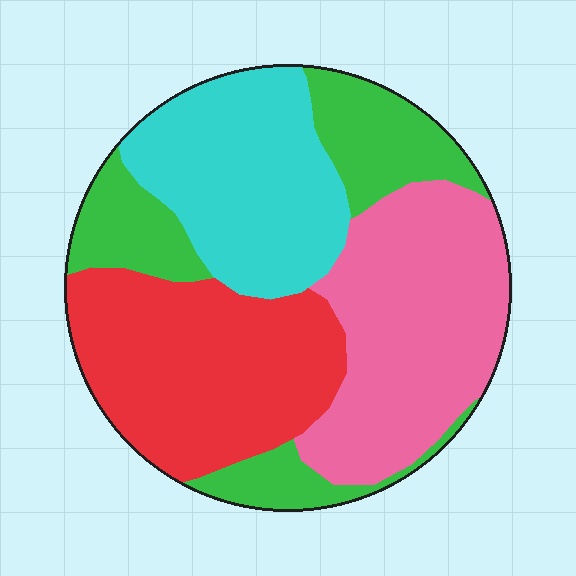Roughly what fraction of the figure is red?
Red covers roughly 30% of the figure.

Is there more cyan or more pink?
Pink.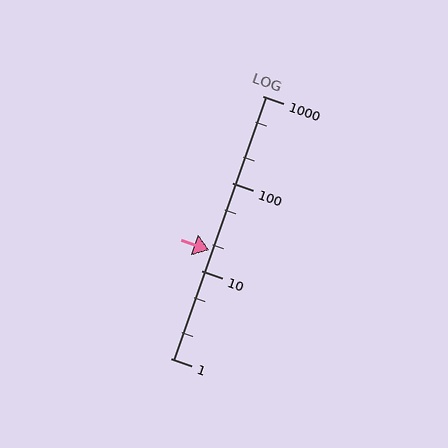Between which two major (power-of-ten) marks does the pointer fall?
The pointer is between 10 and 100.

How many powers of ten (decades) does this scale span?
The scale spans 3 decades, from 1 to 1000.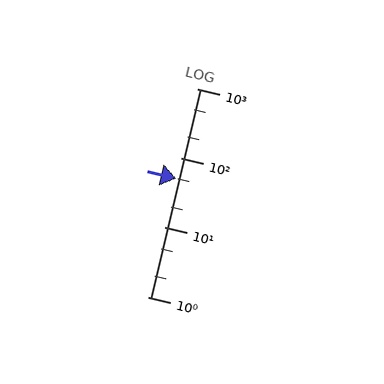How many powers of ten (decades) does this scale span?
The scale spans 3 decades, from 1 to 1000.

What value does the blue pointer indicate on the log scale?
The pointer indicates approximately 50.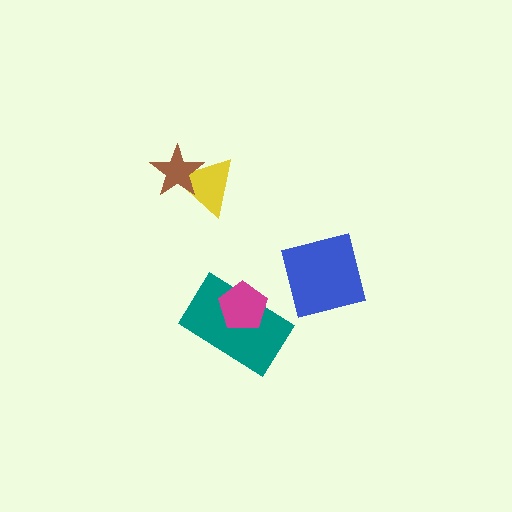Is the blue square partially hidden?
No, no other shape covers it.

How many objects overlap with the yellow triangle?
1 object overlaps with the yellow triangle.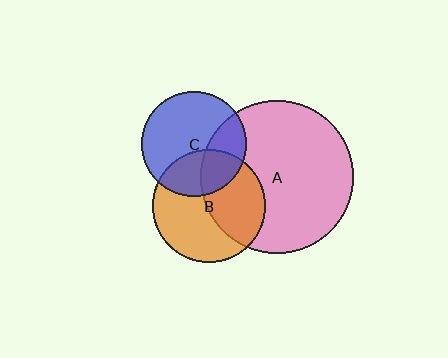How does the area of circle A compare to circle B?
Approximately 1.8 times.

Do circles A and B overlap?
Yes.